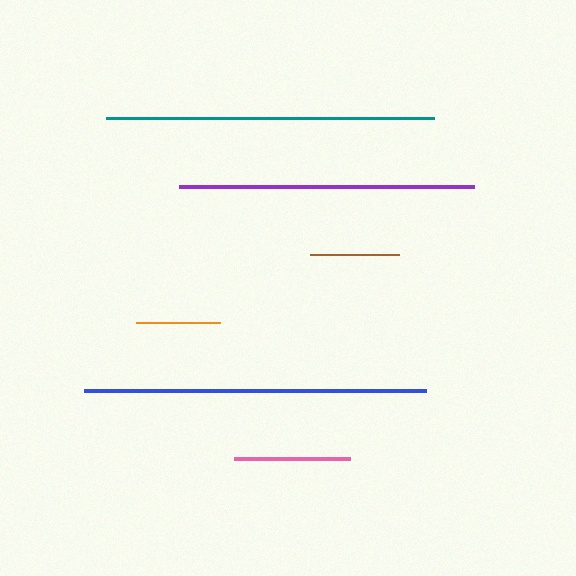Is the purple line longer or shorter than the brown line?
The purple line is longer than the brown line.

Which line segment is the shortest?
The orange line is the shortest at approximately 83 pixels.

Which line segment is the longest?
The blue line is the longest at approximately 342 pixels.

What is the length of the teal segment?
The teal segment is approximately 328 pixels long.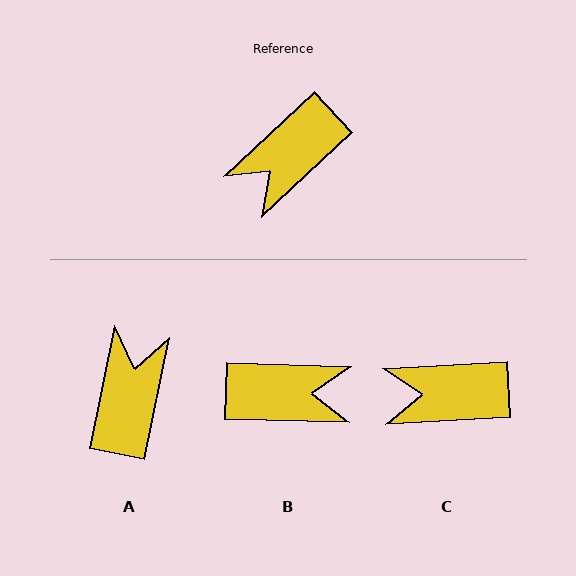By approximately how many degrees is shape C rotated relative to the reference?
Approximately 40 degrees clockwise.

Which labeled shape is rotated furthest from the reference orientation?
A, about 145 degrees away.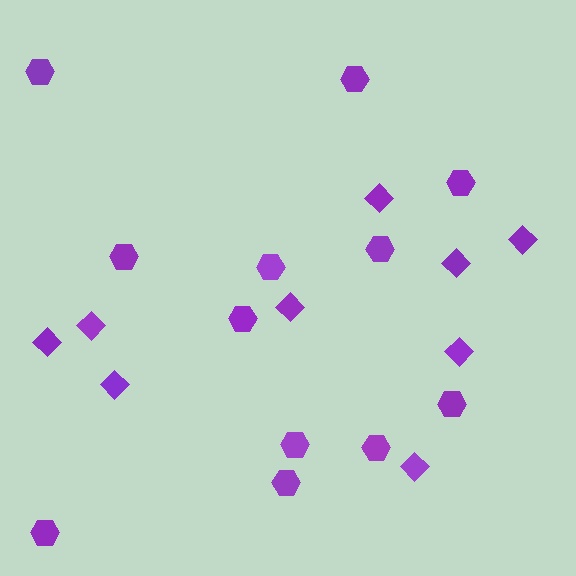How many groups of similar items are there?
There are 2 groups: one group of diamonds (9) and one group of hexagons (12).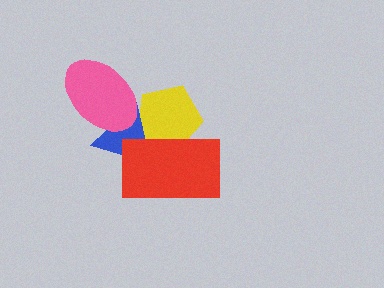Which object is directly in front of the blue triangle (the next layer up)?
The red rectangle is directly in front of the blue triangle.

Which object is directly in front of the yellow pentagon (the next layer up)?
The blue triangle is directly in front of the yellow pentagon.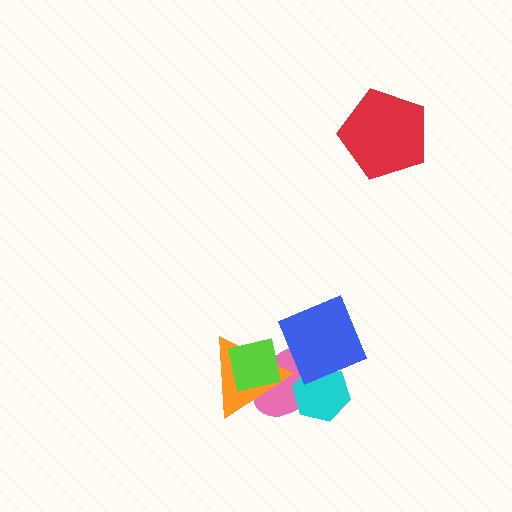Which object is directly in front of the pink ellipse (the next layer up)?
The orange triangle is directly in front of the pink ellipse.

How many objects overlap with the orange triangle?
3 objects overlap with the orange triangle.